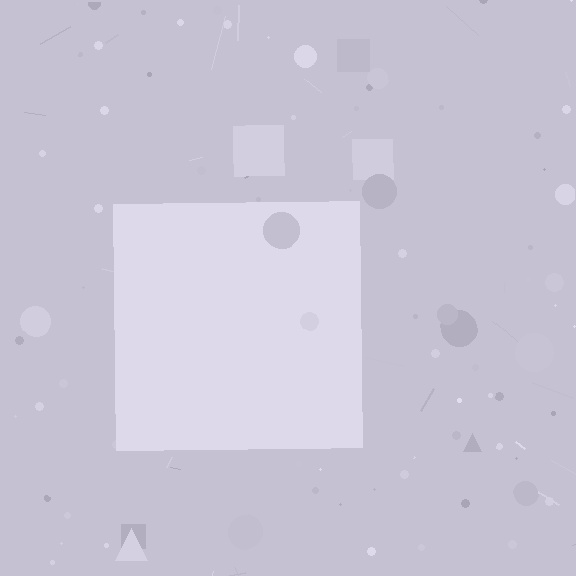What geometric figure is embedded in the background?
A square is embedded in the background.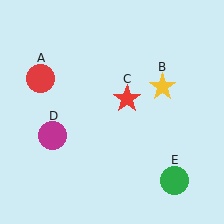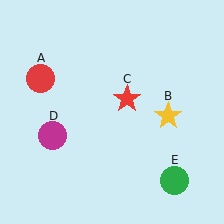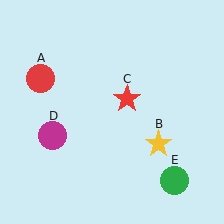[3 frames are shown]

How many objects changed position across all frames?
1 object changed position: yellow star (object B).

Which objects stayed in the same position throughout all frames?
Red circle (object A) and red star (object C) and magenta circle (object D) and green circle (object E) remained stationary.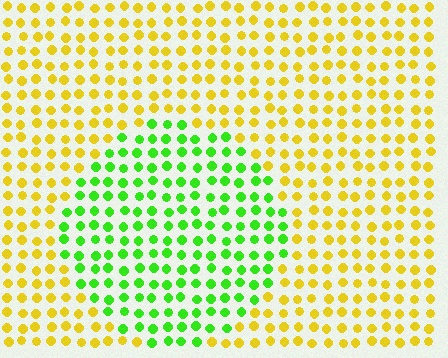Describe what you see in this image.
The image is filled with small yellow elements in a uniform arrangement. A circle-shaped region is visible where the elements are tinted to a slightly different hue, forming a subtle color boundary.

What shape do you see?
I see a circle.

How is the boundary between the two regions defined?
The boundary is defined purely by a slight shift in hue (about 61 degrees). Spacing, size, and orientation are identical on both sides.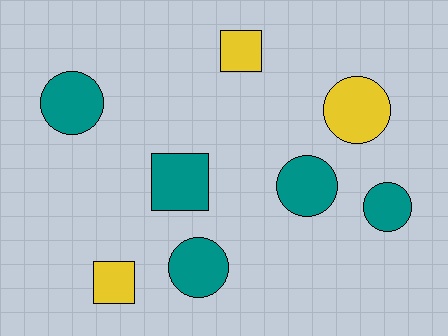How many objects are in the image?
There are 8 objects.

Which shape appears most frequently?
Circle, with 5 objects.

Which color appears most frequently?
Teal, with 5 objects.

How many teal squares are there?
There is 1 teal square.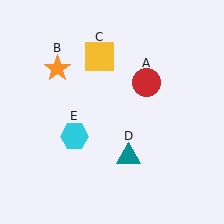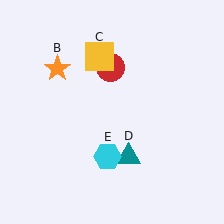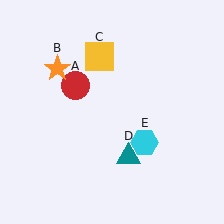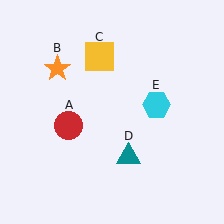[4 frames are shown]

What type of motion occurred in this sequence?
The red circle (object A), cyan hexagon (object E) rotated counterclockwise around the center of the scene.